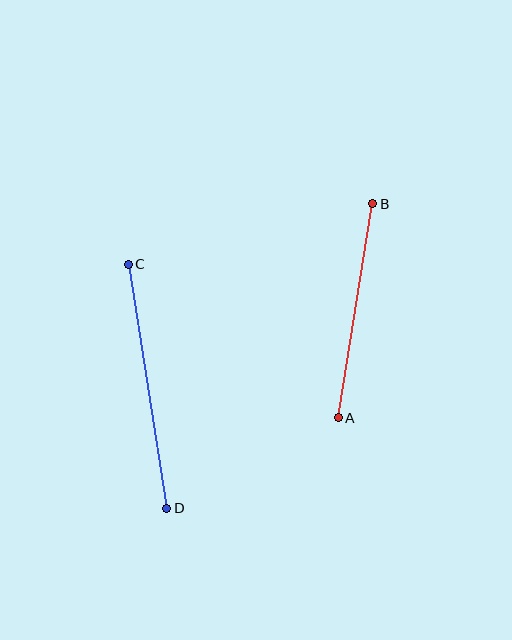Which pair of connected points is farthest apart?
Points C and D are farthest apart.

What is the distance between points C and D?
The distance is approximately 247 pixels.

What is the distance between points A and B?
The distance is approximately 216 pixels.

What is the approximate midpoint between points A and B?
The midpoint is at approximately (355, 311) pixels.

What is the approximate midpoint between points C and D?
The midpoint is at approximately (147, 386) pixels.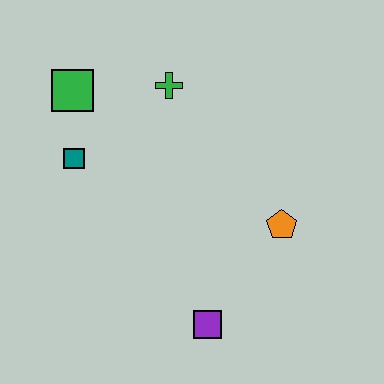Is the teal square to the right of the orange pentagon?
No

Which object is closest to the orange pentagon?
The purple square is closest to the orange pentagon.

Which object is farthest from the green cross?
The purple square is farthest from the green cross.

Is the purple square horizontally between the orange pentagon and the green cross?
Yes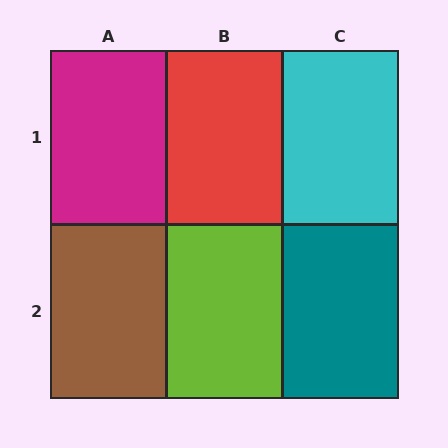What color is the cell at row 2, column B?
Lime.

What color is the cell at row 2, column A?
Brown.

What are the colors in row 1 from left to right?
Magenta, red, cyan.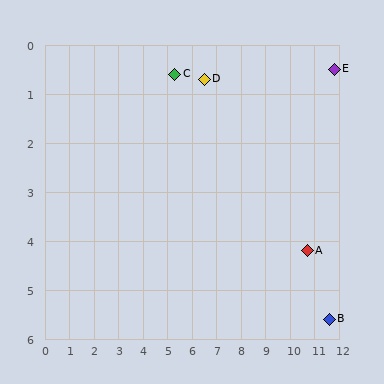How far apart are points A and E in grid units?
Points A and E are about 3.9 grid units apart.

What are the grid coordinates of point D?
Point D is at approximately (6.5, 0.7).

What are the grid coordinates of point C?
Point C is at approximately (5.3, 0.6).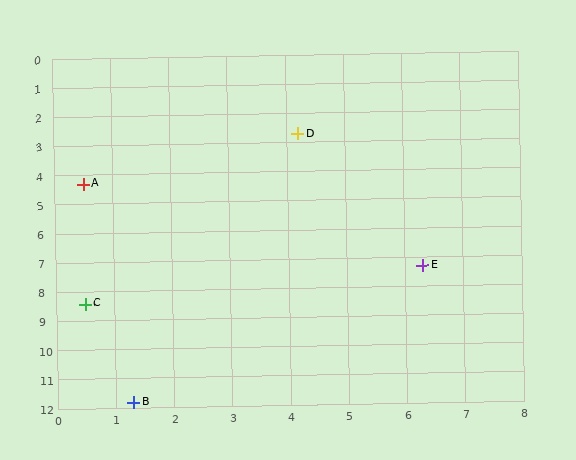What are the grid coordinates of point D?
Point D is at approximately (4.2, 2.7).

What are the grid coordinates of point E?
Point E is at approximately (6.3, 7.3).